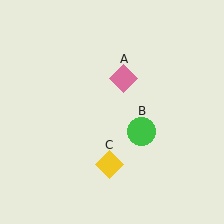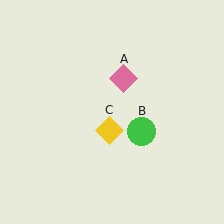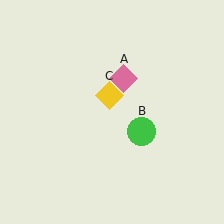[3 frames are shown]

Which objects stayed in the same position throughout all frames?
Pink diamond (object A) and green circle (object B) remained stationary.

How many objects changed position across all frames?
1 object changed position: yellow diamond (object C).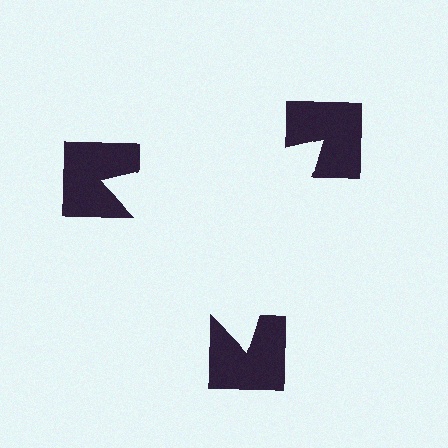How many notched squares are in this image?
There are 3 — one at each vertex of the illusory triangle.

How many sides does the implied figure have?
3 sides.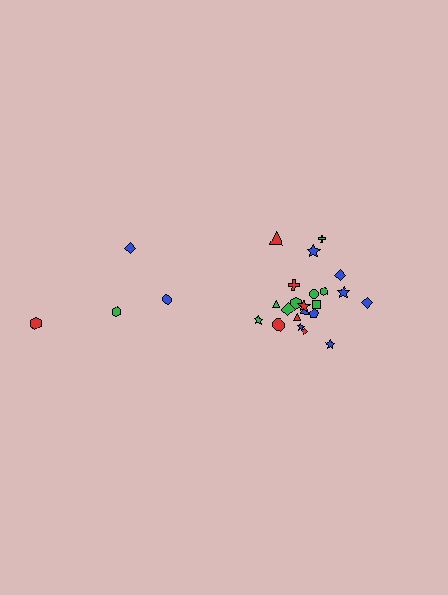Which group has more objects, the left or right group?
The right group.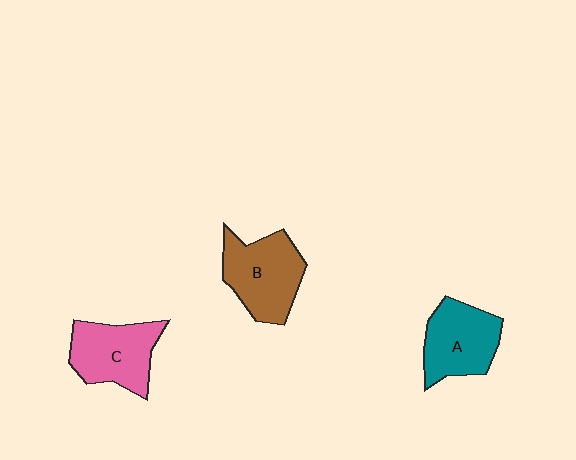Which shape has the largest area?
Shape B (brown).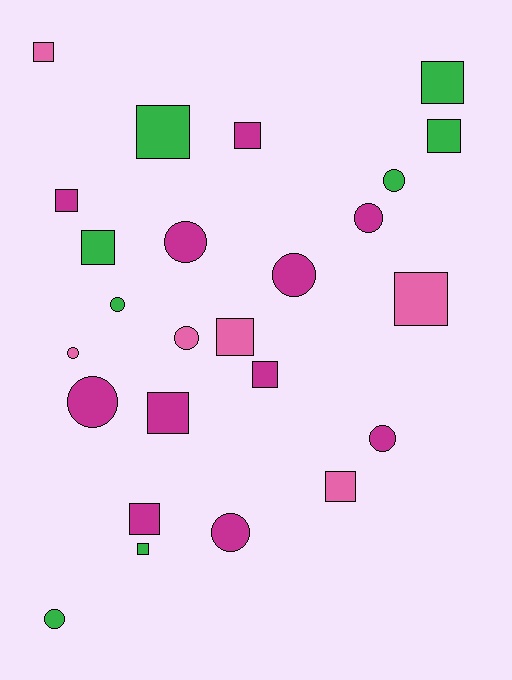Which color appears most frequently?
Magenta, with 11 objects.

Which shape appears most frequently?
Square, with 14 objects.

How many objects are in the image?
There are 25 objects.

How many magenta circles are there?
There are 6 magenta circles.